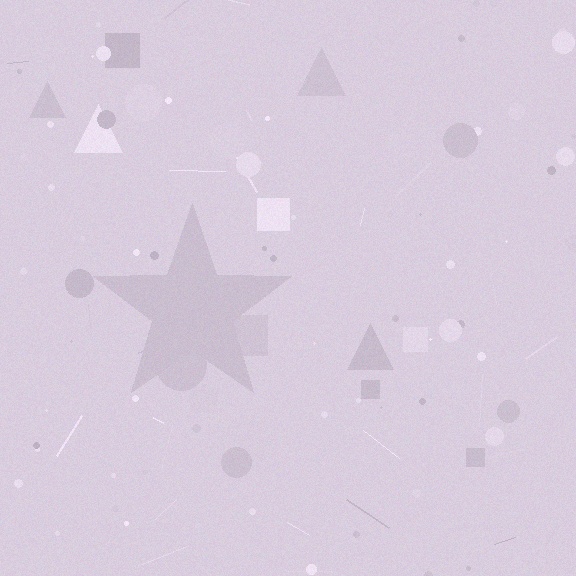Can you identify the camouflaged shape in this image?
The camouflaged shape is a star.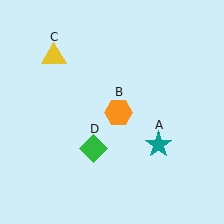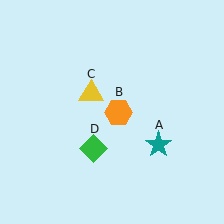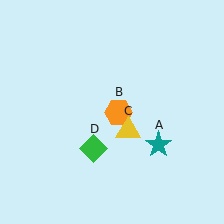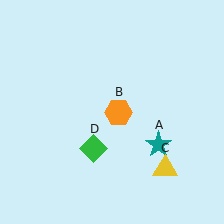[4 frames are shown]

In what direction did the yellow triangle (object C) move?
The yellow triangle (object C) moved down and to the right.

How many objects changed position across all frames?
1 object changed position: yellow triangle (object C).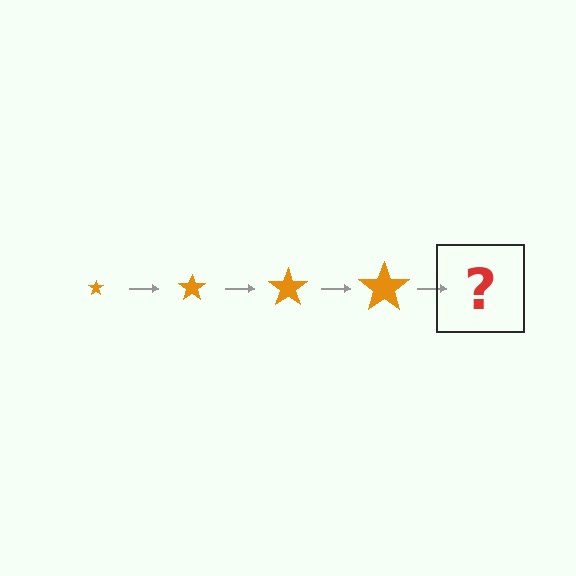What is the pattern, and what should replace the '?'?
The pattern is that the star gets progressively larger each step. The '?' should be an orange star, larger than the previous one.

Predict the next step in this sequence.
The next step is an orange star, larger than the previous one.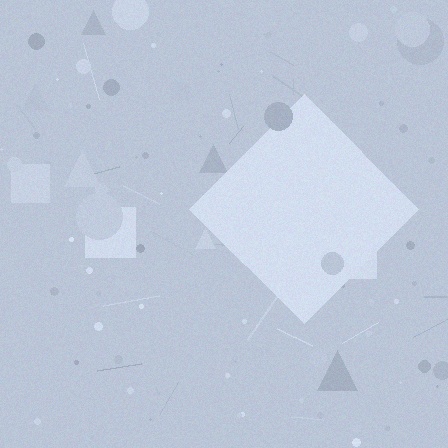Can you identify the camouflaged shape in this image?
The camouflaged shape is a diamond.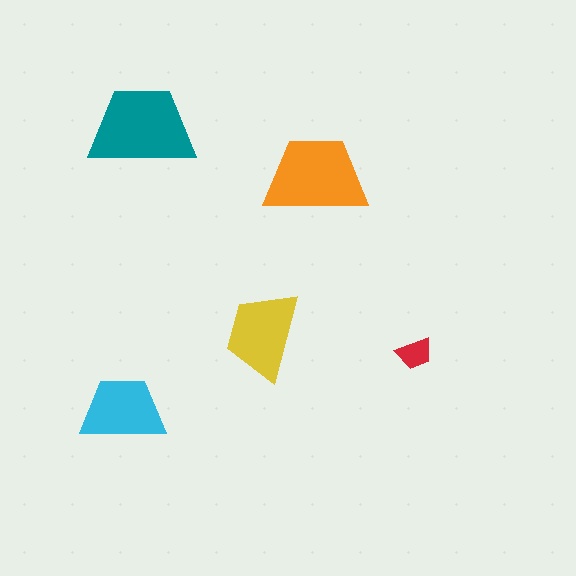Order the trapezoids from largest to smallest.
the teal one, the orange one, the yellow one, the cyan one, the red one.